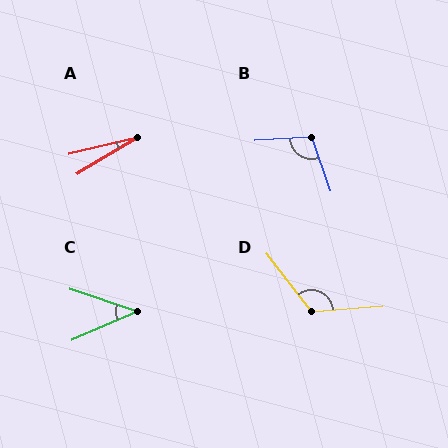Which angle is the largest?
D, at approximately 123 degrees.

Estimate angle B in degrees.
Approximately 105 degrees.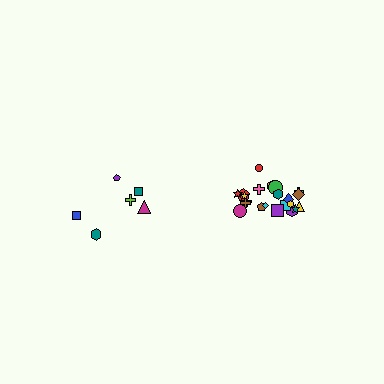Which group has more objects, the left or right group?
The right group.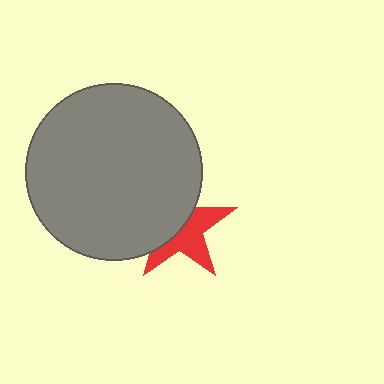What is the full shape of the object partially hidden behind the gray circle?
The partially hidden object is a red star.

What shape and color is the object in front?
The object in front is a gray circle.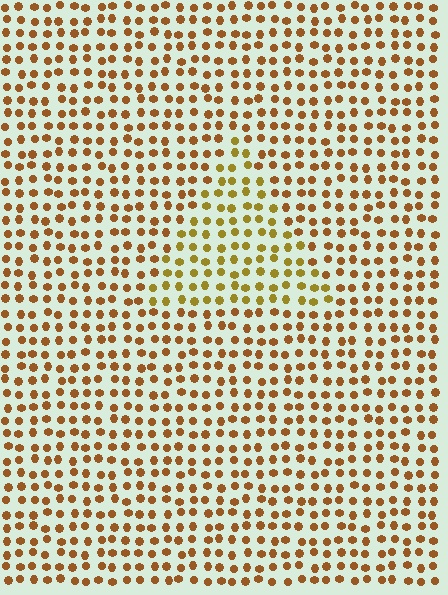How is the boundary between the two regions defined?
The boundary is defined purely by a slight shift in hue (about 25 degrees). Spacing, size, and orientation are identical on both sides.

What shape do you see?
I see a triangle.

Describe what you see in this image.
The image is filled with small brown elements in a uniform arrangement. A triangle-shaped region is visible where the elements are tinted to a slightly different hue, forming a subtle color boundary.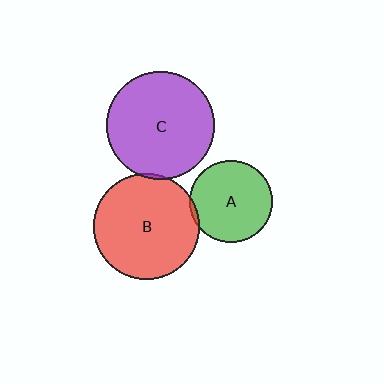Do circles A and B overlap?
Yes.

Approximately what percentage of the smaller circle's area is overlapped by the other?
Approximately 5%.